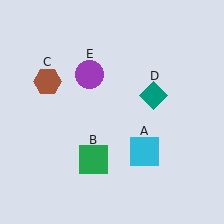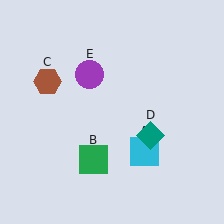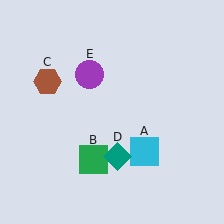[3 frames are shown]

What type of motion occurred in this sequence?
The teal diamond (object D) rotated clockwise around the center of the scene.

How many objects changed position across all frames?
1 object changed position: teal diamond (object D).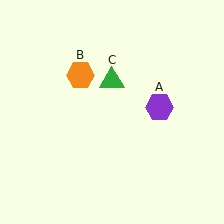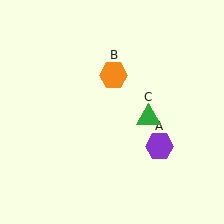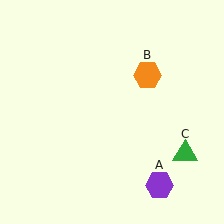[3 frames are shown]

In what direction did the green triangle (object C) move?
The green triangle (object C) moved down and to the right.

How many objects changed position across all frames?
3 objects changed position: purple hexagon (object A), orange hexagon (object B), green triangle (object C).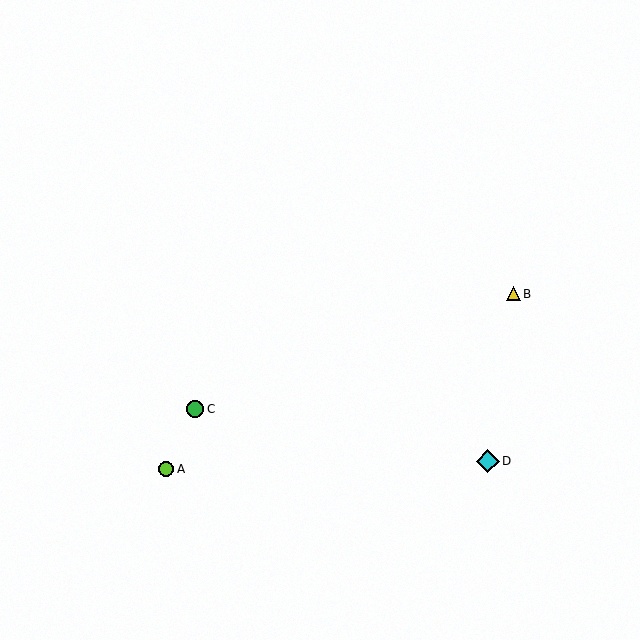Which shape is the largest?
The cyan diamond (labeled D) is the largest.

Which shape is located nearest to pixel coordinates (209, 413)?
The green circle (labeled C) at (195, 409) is nearest to that location.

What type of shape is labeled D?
Shape D is a cyan diamond.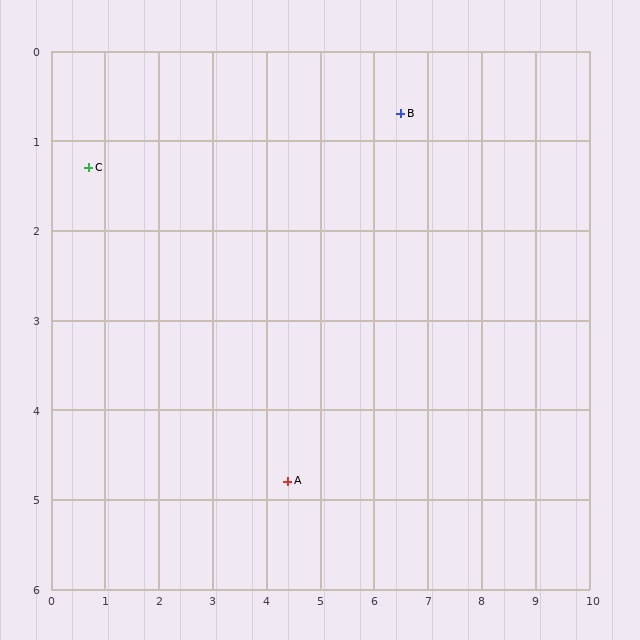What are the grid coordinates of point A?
Point A is at approximately (4.4, 4.8).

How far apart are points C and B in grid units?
Points C and B are about 5.8 grid units apart.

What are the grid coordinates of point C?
Point C is at approximately (0.7, 1.3).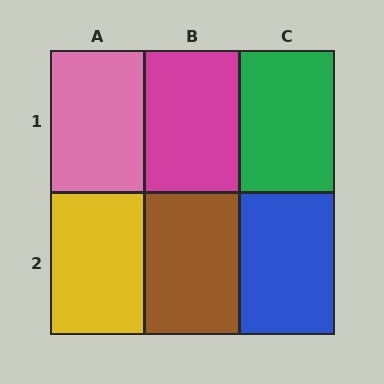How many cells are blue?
1 cell is blue.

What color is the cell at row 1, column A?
Pink.